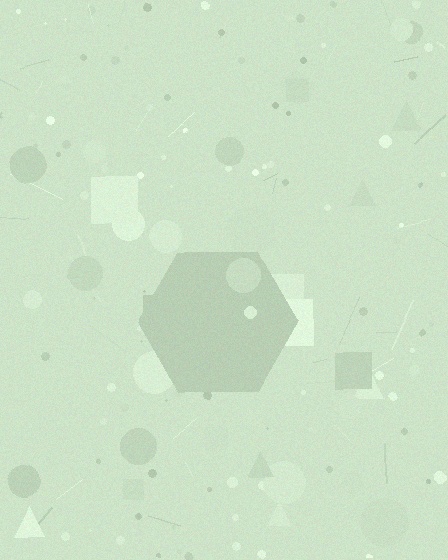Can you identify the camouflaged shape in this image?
The camouflaged shape is a hexagon.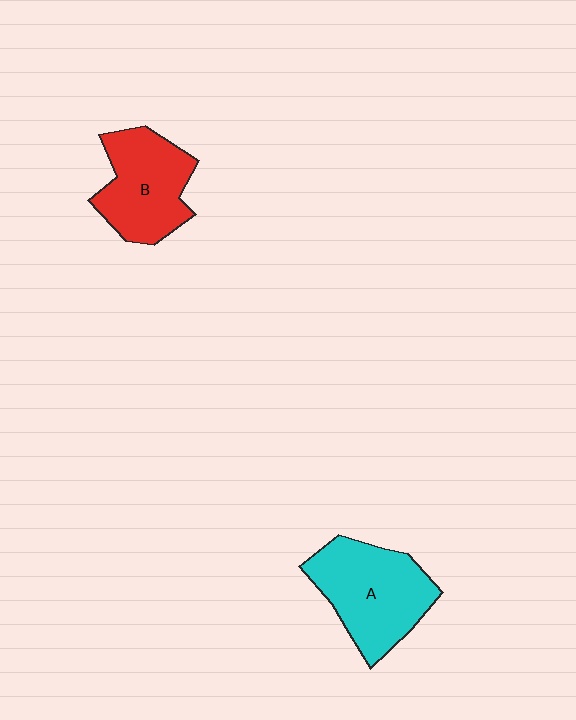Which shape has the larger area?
Shape A (cyan).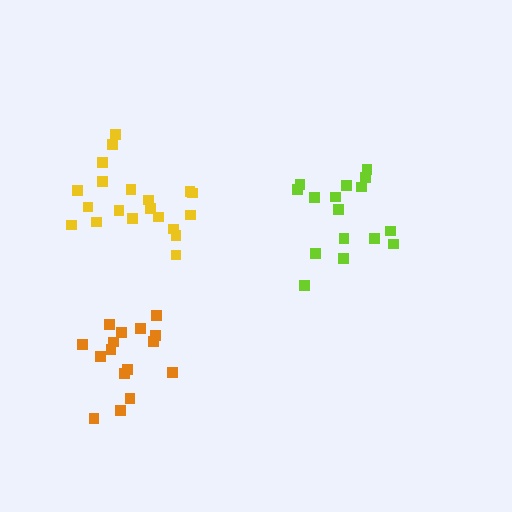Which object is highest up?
The yellow cluster is topmost.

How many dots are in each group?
Group 1: 16 dots, Group 2: 16 dots, Group 3: 20 dots (52 total).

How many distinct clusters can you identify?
There are 3 distinct clusters.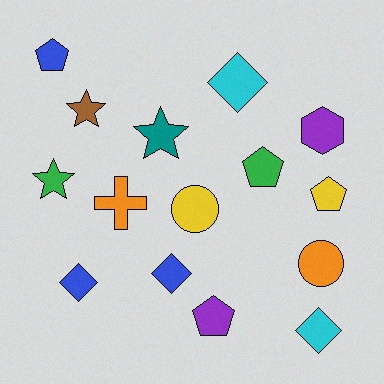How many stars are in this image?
There are 3 stars.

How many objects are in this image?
There are 15 objects.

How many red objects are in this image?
There are no red objects.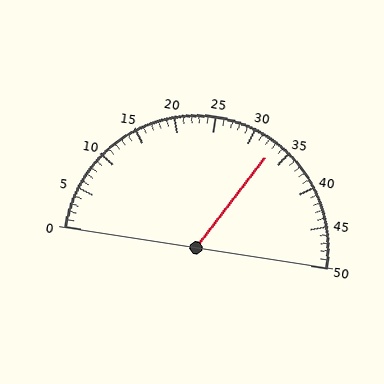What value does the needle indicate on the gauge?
The needle indicates approximately 33.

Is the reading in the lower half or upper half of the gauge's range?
The reading is in the upper half of the range (0 to 50).